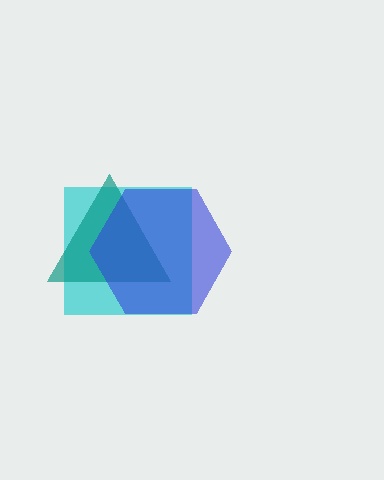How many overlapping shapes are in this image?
There are 3 overlapping shapes in the image.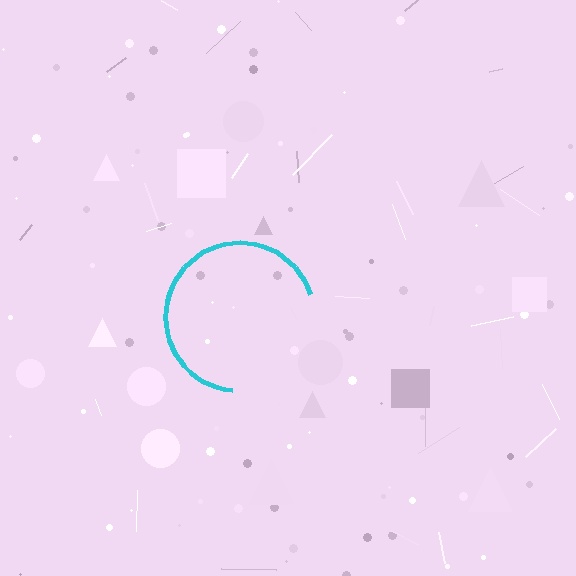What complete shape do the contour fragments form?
The contour fragments form a circle.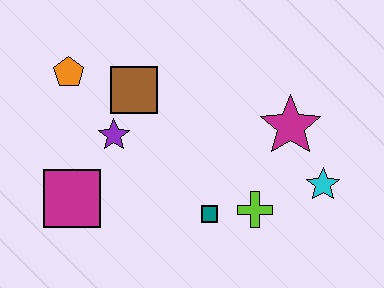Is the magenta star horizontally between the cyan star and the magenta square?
Yes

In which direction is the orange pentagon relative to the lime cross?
The orange pentagon is to the left of the lime cross.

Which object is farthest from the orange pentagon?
The cyan star is farthest from the orange pentagon.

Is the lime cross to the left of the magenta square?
No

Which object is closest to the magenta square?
The purple star is closest to the magenta square.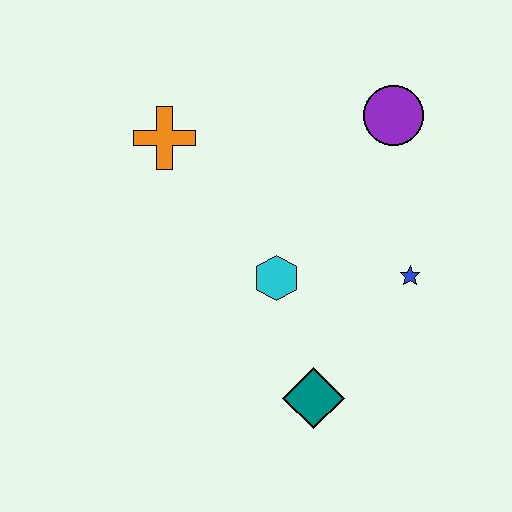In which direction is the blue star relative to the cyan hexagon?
The blue star is to the right of the cyan hexagon.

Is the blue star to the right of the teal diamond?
Yes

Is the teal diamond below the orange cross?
Yes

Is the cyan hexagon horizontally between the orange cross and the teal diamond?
Yes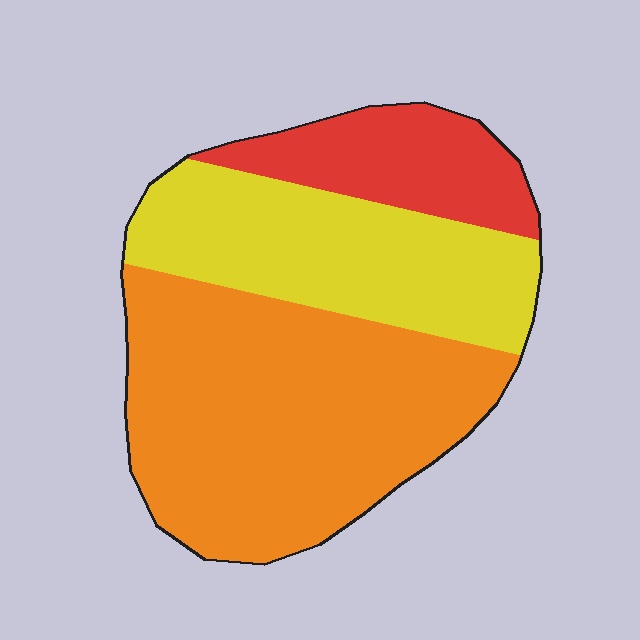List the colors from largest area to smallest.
From largest to smallest: orange, yellow, red.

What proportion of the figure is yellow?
Yellow covers about 30% of the figure.